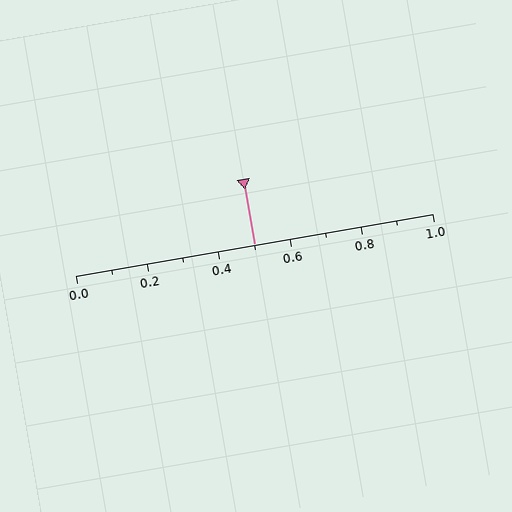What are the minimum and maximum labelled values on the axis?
The axis runs from 0.0 to 1.0.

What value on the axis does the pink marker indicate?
The marker indicates approximately 0.5.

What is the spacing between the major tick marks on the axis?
The major ticks are spaced 0.2 apart.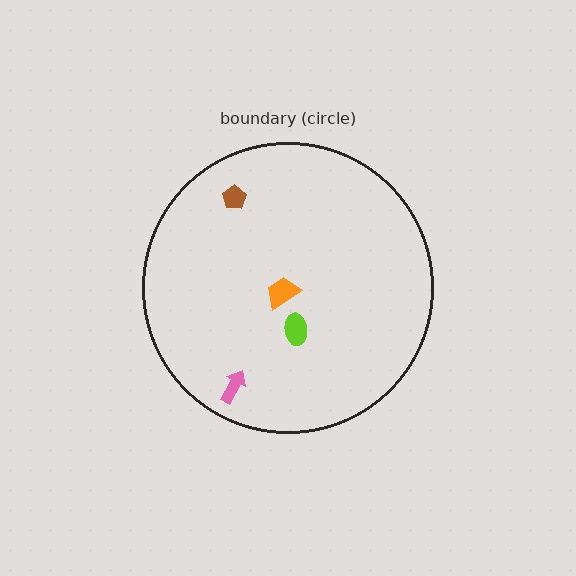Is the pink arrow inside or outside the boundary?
Inside.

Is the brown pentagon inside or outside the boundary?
Inside.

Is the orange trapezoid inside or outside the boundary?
Inside.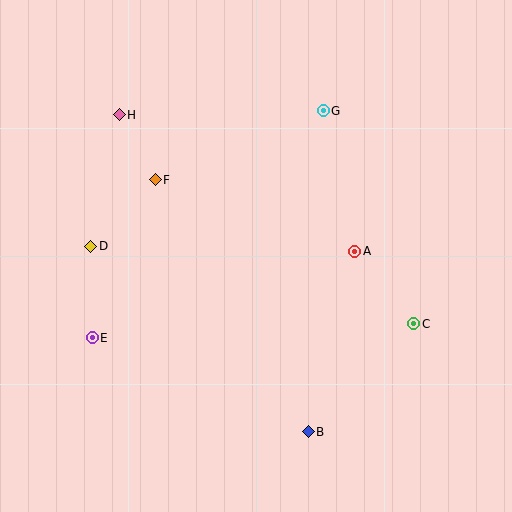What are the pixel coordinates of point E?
Point E is at (92, 338).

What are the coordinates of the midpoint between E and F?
The midpoint between E and F is at (124, 259).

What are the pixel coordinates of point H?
Point H is at (119, 115).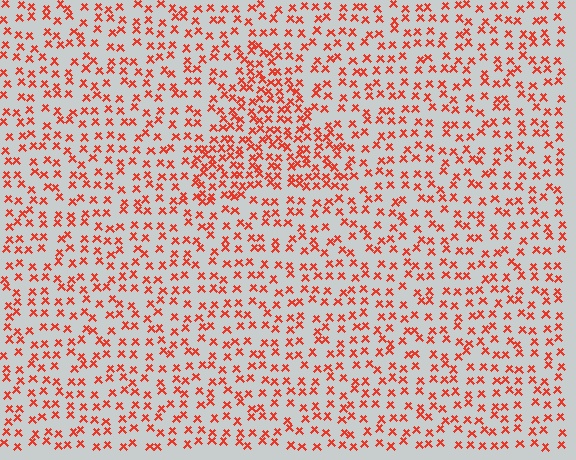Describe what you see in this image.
The image contains small red elements arranged at two different densities. A triangle-shaped region is visible where the elements are more densely packed than the surrounding area.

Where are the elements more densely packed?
The elements are more densely packed inside the triangle boundary.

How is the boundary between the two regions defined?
The boundary is defined by a change in element density (approximately 1.8x ratio). All elements are the same color, size, and shape.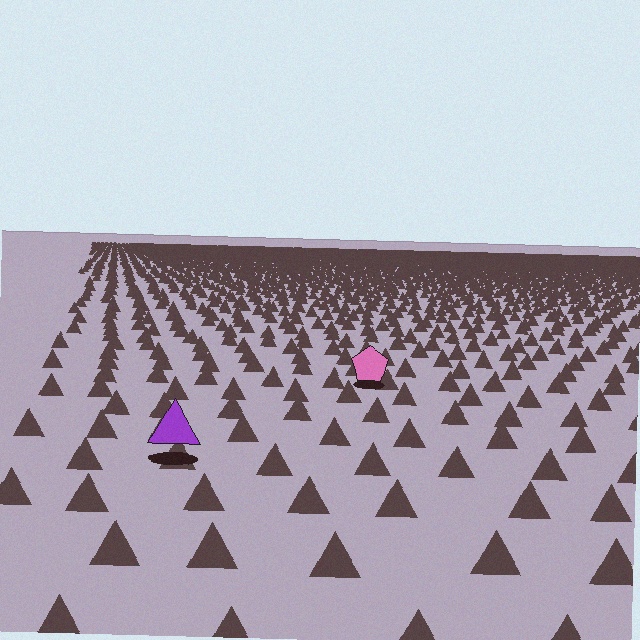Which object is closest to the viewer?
The purple triangle is closest. The texture marks near it are larger and more spread out.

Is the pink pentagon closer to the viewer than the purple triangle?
No. The purple triangle is closer — you can tell from the texture gradient: the ground texture is coarser near it.